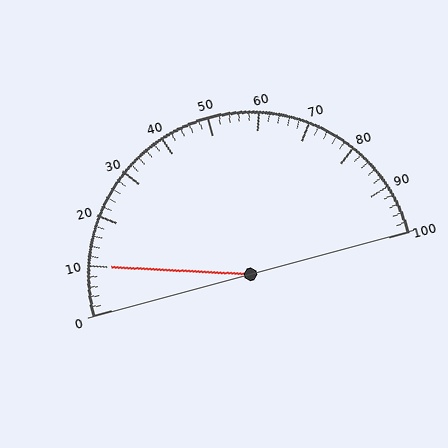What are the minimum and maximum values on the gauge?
The gauge ranges from 0 to 100.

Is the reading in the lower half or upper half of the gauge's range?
The reading is in the lower half of the range (0 to 100).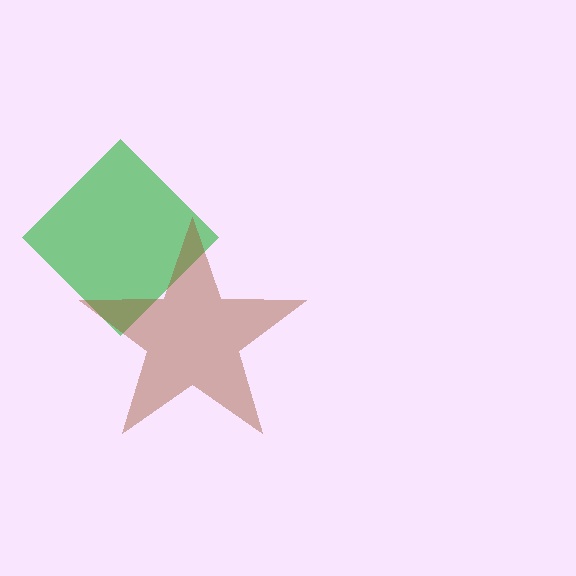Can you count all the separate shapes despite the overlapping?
Yes, there are 2 separate shapes.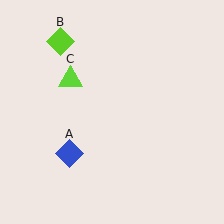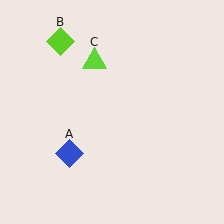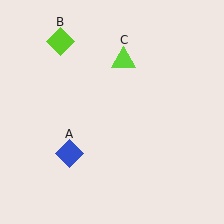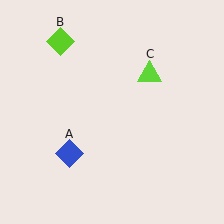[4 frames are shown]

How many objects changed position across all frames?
1 object changed position: lime triangle (object C).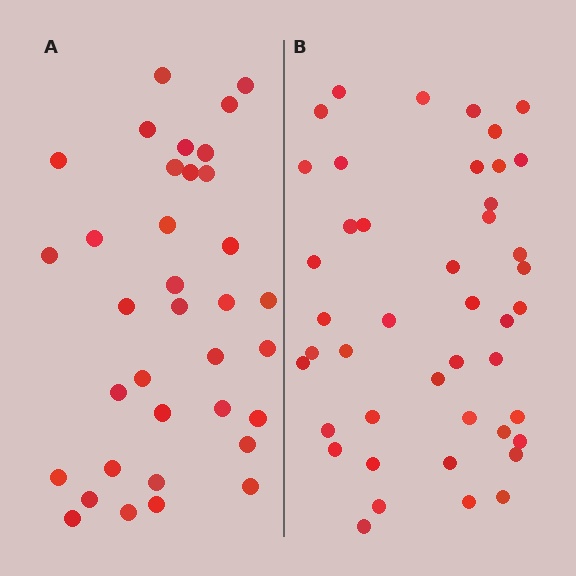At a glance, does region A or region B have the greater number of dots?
Region B (the right region) has more dots.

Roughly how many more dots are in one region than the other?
Region B has roughly 8 or so more dots than region A.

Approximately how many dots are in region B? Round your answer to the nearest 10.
About 40 dots. (The exact count is 44, which rounds to 40.)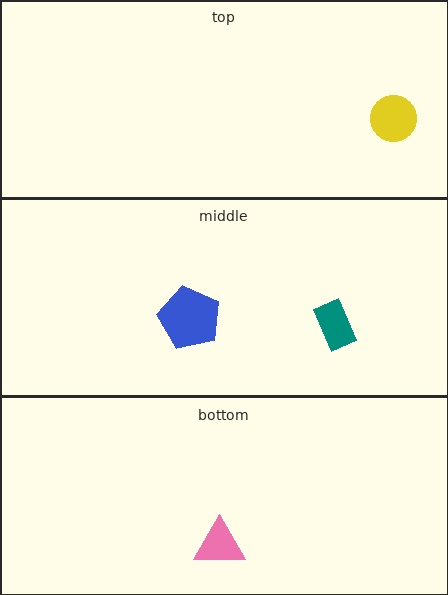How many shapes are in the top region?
1.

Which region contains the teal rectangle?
The middle region.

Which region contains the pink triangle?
The bottom region.